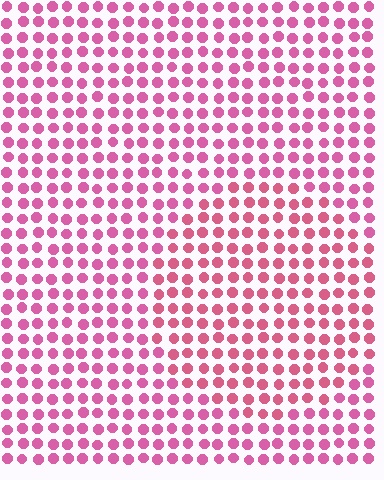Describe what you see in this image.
The image is filled with small pink elements in a uniform arrangement. A circle-shaped region is visible where the elements are tinted to a slightly different hue, forming a subtle color boundary.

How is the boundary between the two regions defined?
The boundary is defined purely by a slight shift in hue (about 16 degrees). Spacing, size, and orientation are identical on both sides.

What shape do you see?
I see a circle.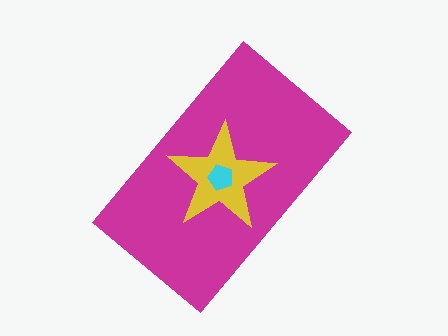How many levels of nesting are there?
3.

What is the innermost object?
The cyan pentagon.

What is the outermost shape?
The magenta rectangle.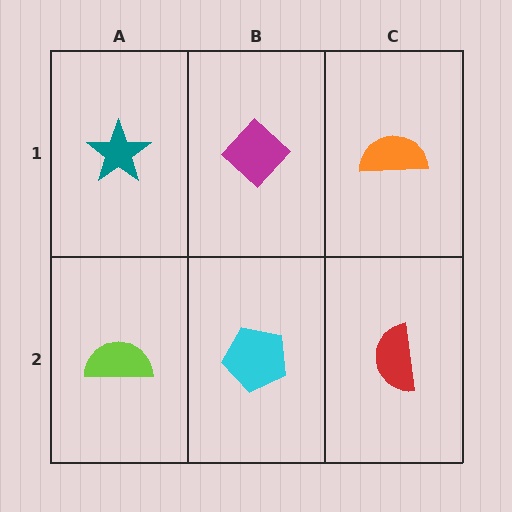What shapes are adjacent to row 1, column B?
A cyan pentagon (row 2, column B), a teal star (row 1, column A), an orange semicircle (row 1, column C).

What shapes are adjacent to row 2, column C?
An orange semicircle (row 1, column C), a cyan pentagon (row 2, column B).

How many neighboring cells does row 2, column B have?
3.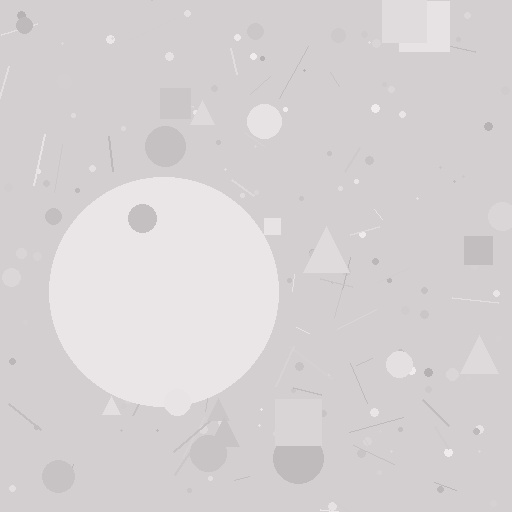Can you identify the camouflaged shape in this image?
The camouflaged shape is a circle.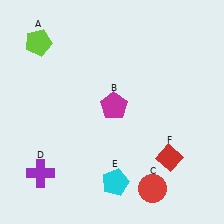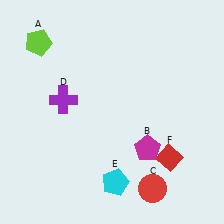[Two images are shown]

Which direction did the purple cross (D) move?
The purple cross (D) moved up.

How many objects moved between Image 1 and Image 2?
2 objects moved between the two images.